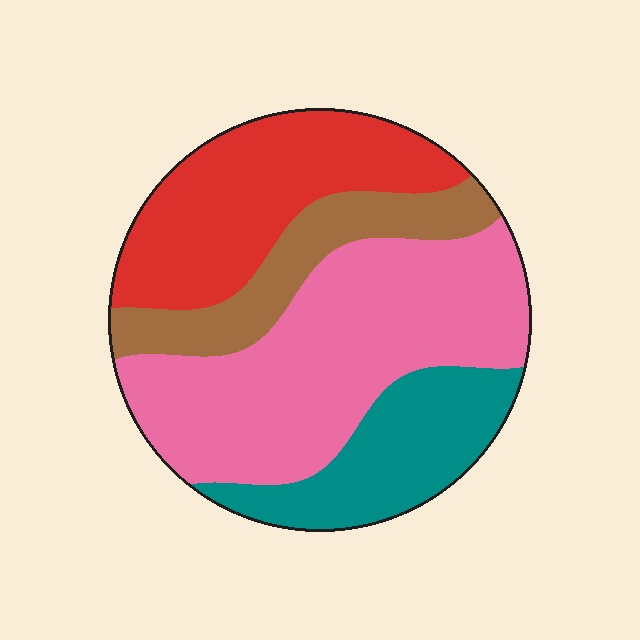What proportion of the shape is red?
Red takes up between a quarter and a half of the shape.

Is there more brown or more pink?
Pink.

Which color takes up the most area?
Pink, at roughly 40%.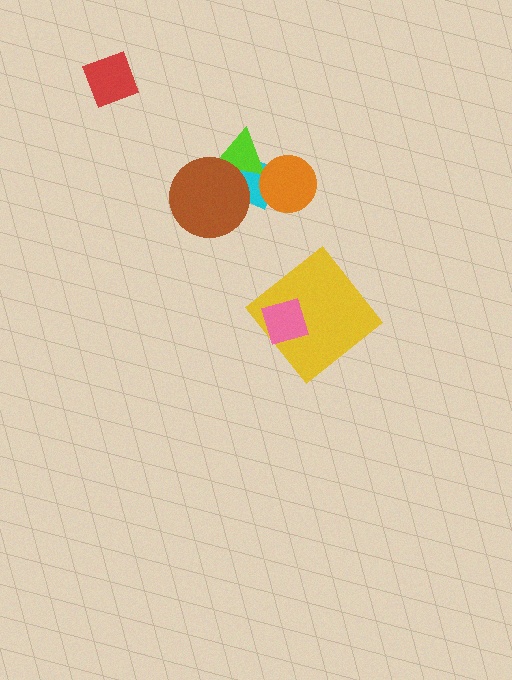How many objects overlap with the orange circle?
1 object overlaps with the orange circle.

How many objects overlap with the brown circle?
2 objects overlap with the brown circle.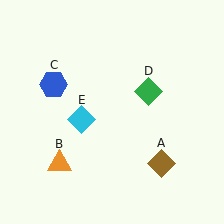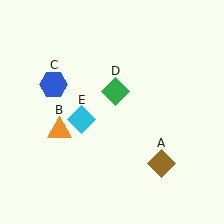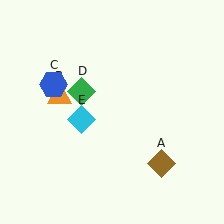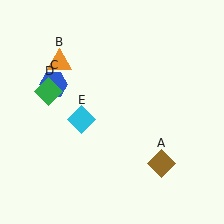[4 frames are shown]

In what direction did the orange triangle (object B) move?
The orange triangle (object B) moved up.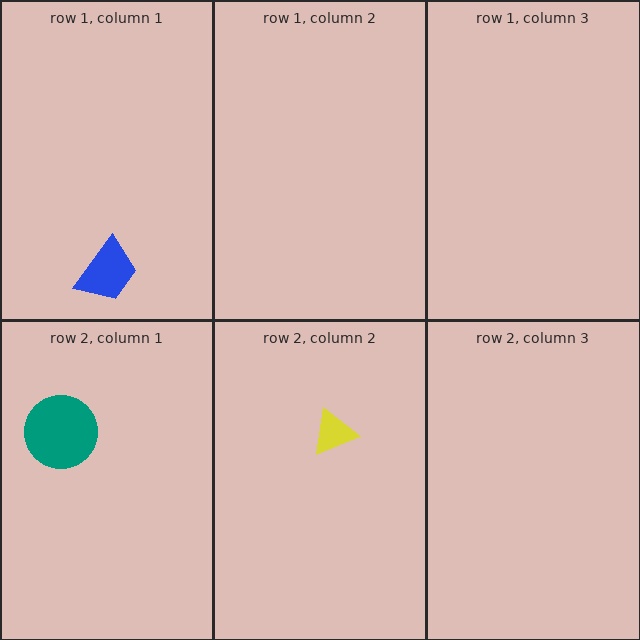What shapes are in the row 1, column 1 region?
The blue trapezoid.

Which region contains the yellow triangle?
The row 2, column 2 region.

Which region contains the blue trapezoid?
The row 1, column 1 region.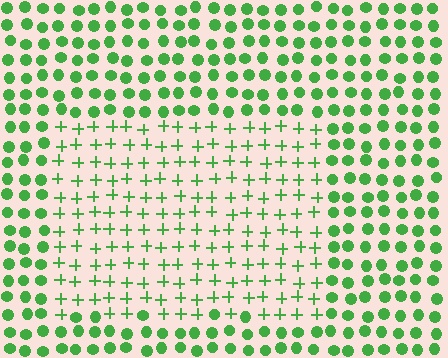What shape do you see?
I see a rectangle.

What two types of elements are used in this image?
The image uses plus signs inside the rectangle region and circles outside it.